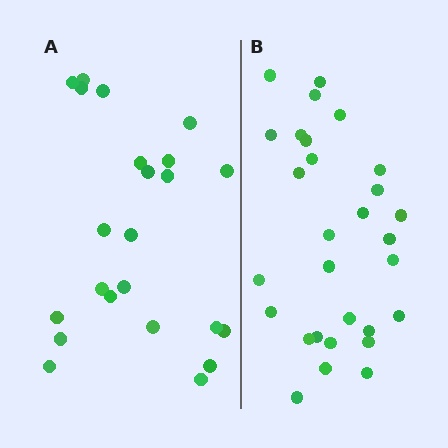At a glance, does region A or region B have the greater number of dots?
Region B (the right region) has more dots.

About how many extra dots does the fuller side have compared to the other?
Region B has about 6 more dots than region A.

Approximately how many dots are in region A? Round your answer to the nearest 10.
About 20 dots. (The exact count is 23, which rounds to 20.)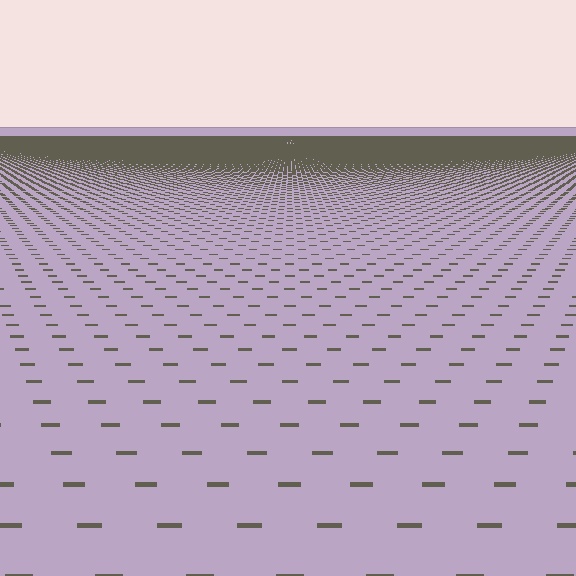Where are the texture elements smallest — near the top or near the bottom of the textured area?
Near the top.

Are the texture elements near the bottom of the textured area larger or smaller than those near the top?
Larger. Near the bottom, elements are closer to the viewer and appear at a bigger on-screen size.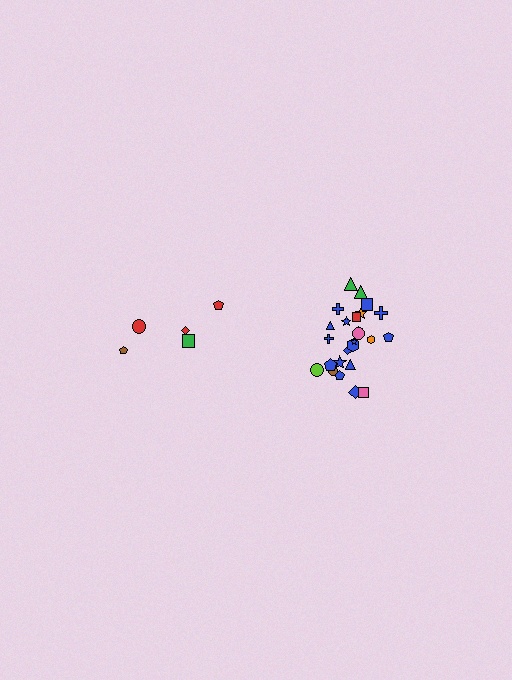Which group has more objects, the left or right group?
The right group.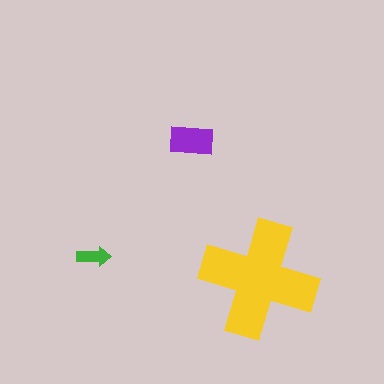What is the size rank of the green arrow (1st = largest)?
3rd.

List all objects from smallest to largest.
The green arrow, the purple rectangle, the yellow cross.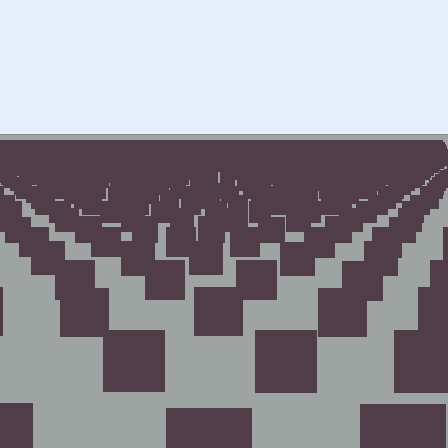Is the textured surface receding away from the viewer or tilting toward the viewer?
The surface is receding away from the viewer. Texture elements get smaller and denser toward the top.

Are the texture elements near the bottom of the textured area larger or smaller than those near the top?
Larger. Near the bottom, elements are closer to the viewer and appear at a bigger on-screen size.